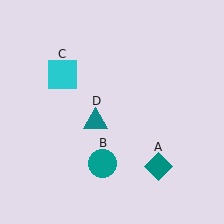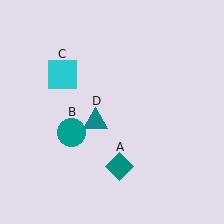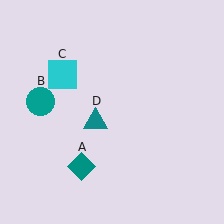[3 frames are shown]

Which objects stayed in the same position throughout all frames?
Cyan square (object C) and teal triangle (object D) remained stationary.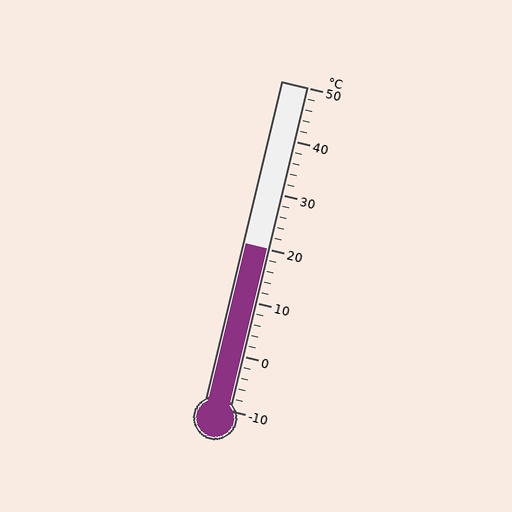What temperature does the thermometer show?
The thermometer shows approximately 20°C.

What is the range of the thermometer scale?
The thermometer scale ranges from -10°C to 50°C.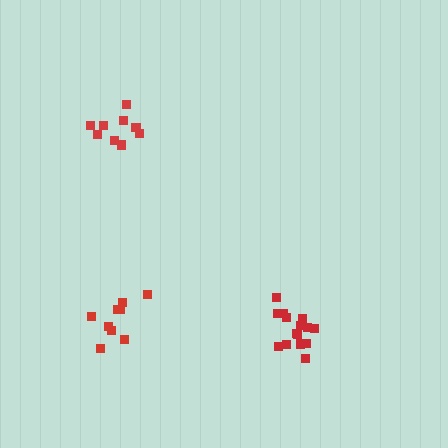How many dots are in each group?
Group 1: 9 dots, Group 2: 10 dots, Group 3: 15 dots (34 total).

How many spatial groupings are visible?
There are 3 spatial groupings.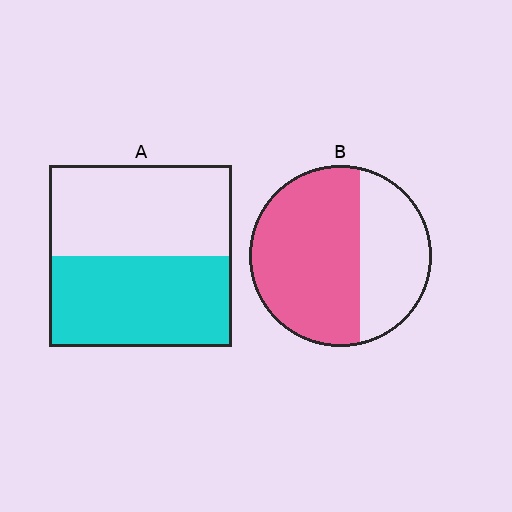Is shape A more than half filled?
Roughly half.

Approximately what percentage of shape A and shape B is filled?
A is approximately 50% and B is approximately 65%.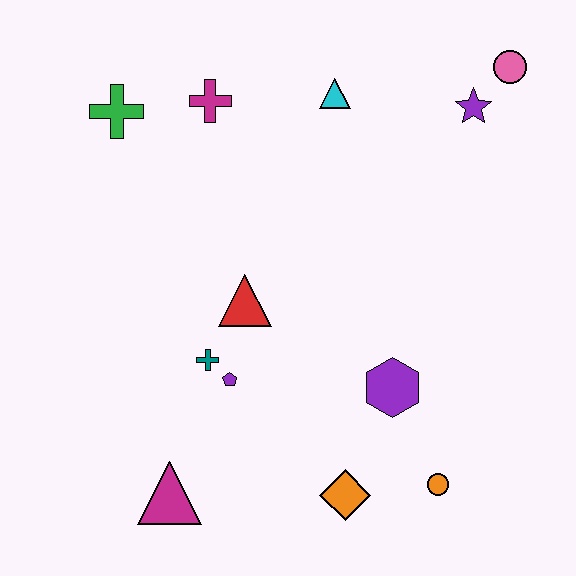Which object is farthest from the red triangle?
The pink circle is farthest from the red triangle.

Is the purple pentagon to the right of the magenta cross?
Yes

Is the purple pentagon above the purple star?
No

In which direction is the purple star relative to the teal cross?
The purple star is to the right of the teal cross.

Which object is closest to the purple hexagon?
The orange circle is closest to the purple hexagon.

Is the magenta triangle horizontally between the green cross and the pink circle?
Yes